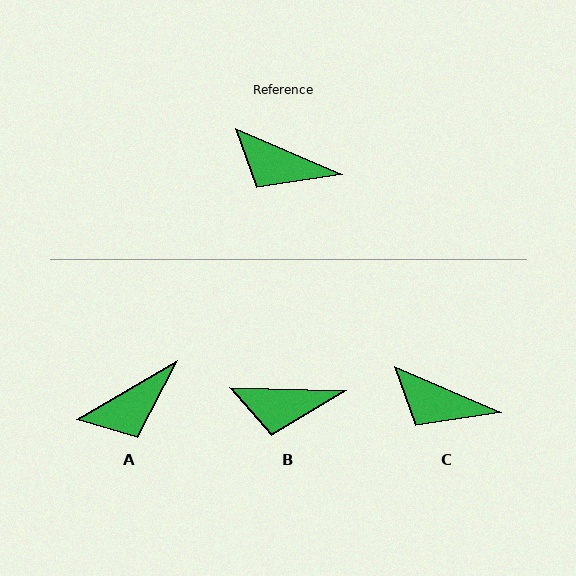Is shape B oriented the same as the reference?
No, it is off by about 22 degrees.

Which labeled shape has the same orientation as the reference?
C.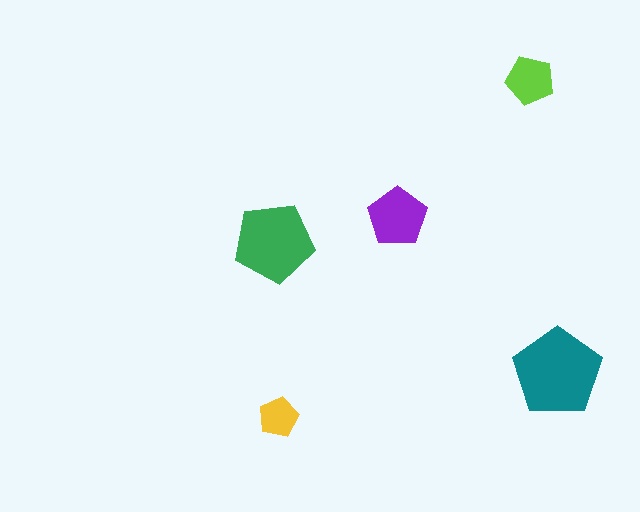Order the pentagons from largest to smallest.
the teal one, the green one, the purple one, the lime one, the yellow one.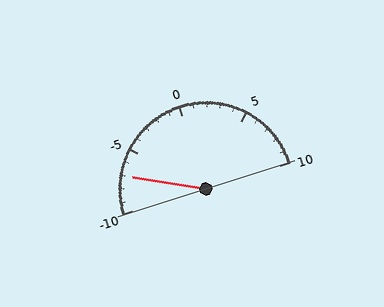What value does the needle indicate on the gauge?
The needle indicates approximately -7.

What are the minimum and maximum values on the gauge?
The gauge ranges from -10 to 10.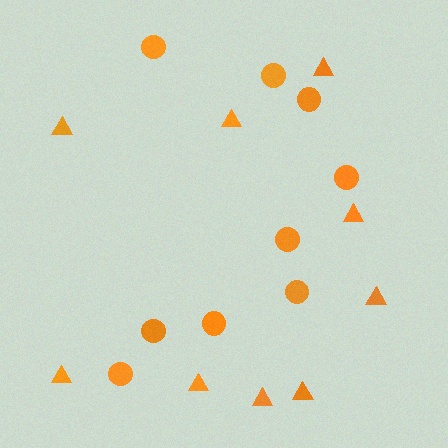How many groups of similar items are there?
There are 2 groups: one group of circles (9) and one group of triangles (9).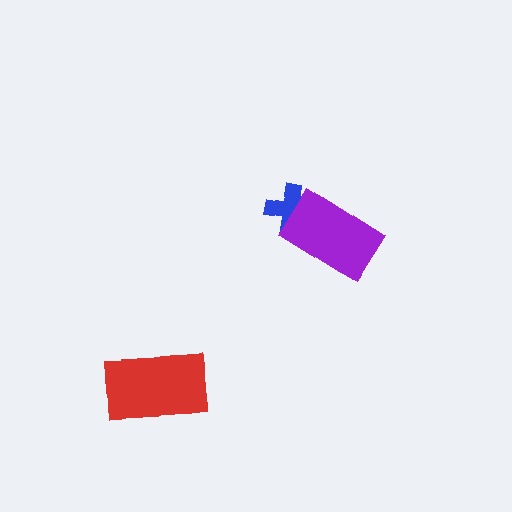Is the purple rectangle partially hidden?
No, no other shape covers it.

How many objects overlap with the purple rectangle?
1 object overlaps with the purple rectangle.